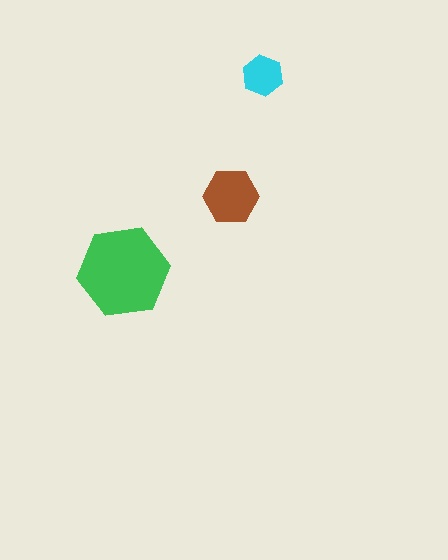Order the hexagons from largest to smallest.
the green one, the brown one, the cyan one.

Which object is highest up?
The cyan hexagon is topmost.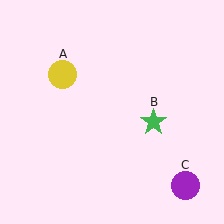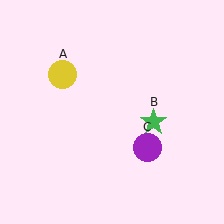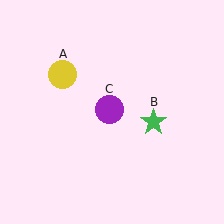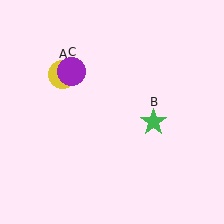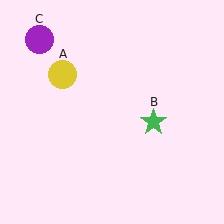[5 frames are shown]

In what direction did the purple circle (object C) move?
The purple circle (object C) moved up and to the left.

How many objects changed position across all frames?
1 object changed position: purple circle (object C).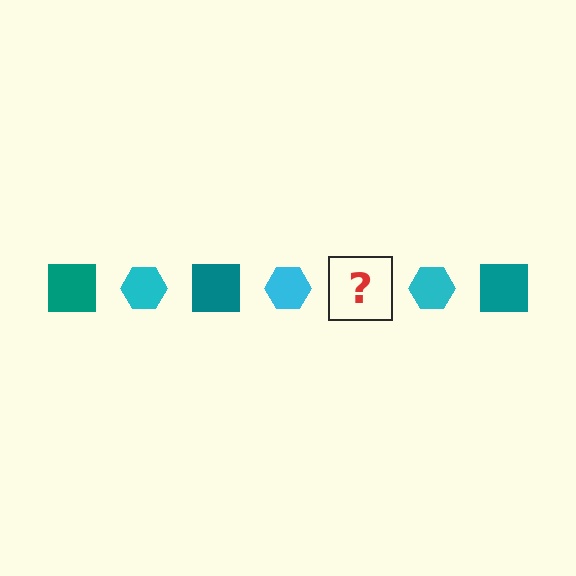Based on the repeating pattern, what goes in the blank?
The blank should be a teal square.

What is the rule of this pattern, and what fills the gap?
The rule is that the pattern alternates between teal square and cyan hexagon. The gap should be filled with a teal square.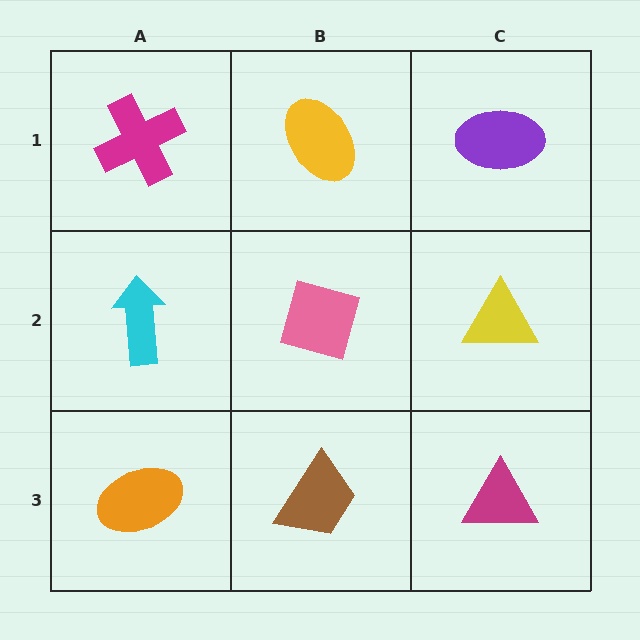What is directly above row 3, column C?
A yellow triangle.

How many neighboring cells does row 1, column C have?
2.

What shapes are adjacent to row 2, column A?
A magenta cross (row 1, column A), an orange ellipse (row 3, column A), a pink diamond (row 2, column B).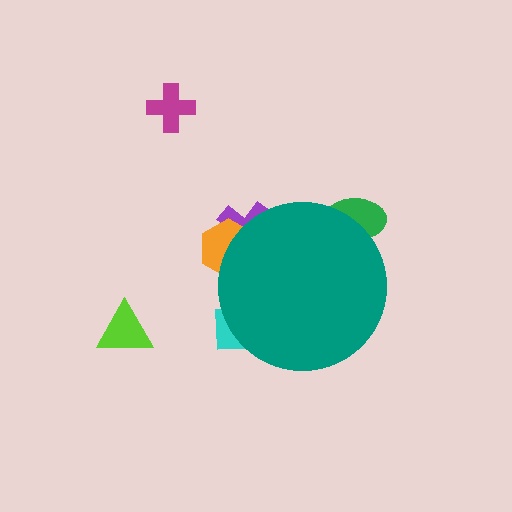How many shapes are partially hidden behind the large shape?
4 shapes are partially hidden.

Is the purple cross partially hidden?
Yes, the purple cross is partially hidden behind the teal circle.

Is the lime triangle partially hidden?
No, the lime triangle is fully visible.